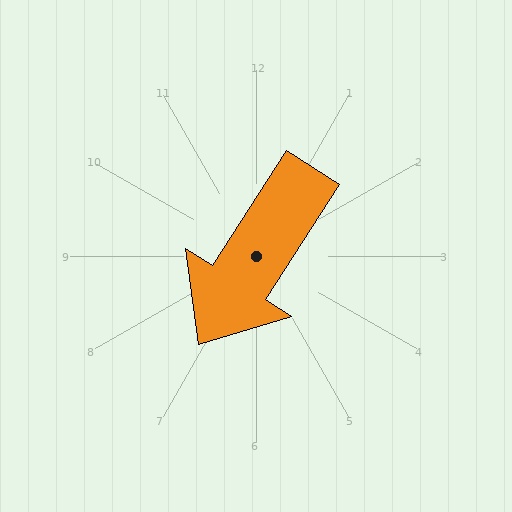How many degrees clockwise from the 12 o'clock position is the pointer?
Approximately 213 degrees.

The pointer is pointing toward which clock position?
Roughly 7 o'clock.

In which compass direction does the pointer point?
Southwest.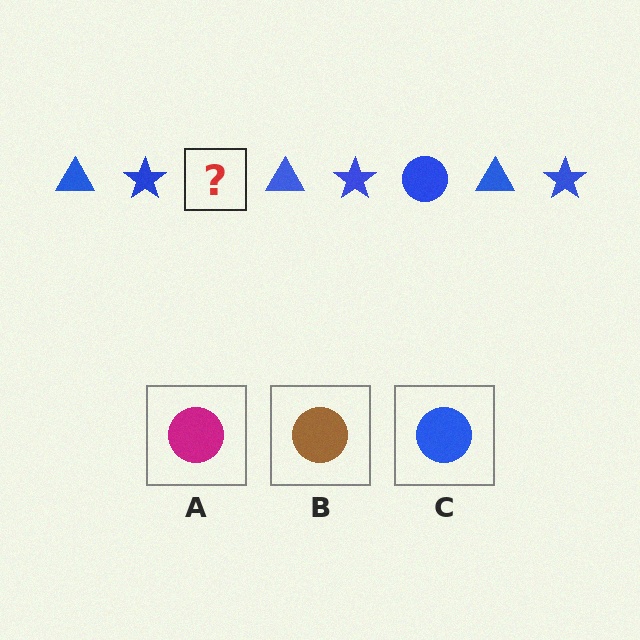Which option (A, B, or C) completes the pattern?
C.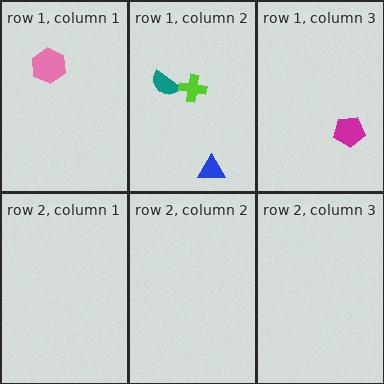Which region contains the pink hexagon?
The row 1, column 1 region.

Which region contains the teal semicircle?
The row 1, column 2 region.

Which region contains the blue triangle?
The row 1, column 2 region.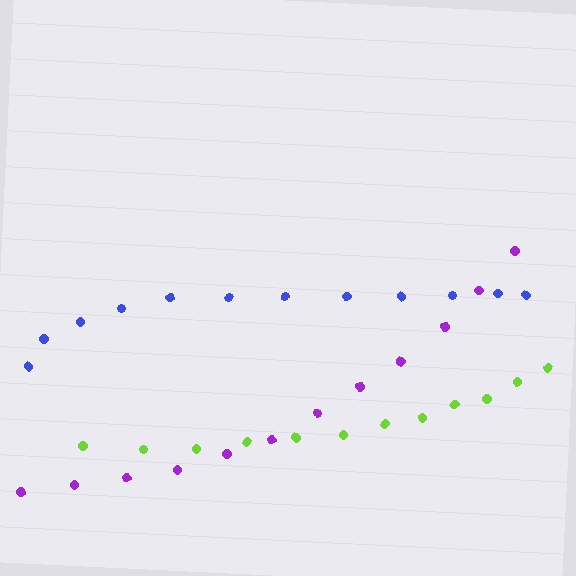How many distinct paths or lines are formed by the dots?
There are 3 distinct paths.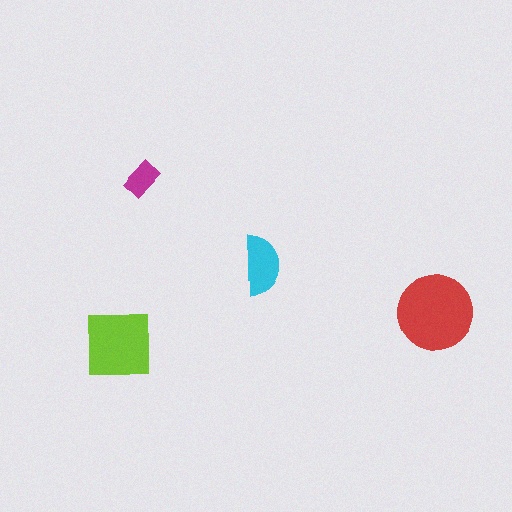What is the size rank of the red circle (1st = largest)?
1st.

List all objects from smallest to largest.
The magenta rectangle, the cyan semicircle, the lime square, the red circle.